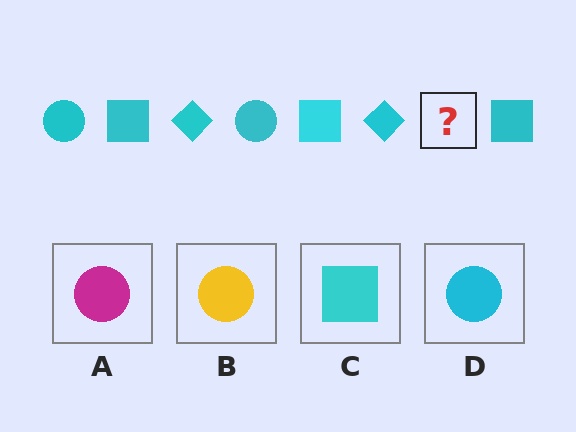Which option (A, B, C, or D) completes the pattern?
D.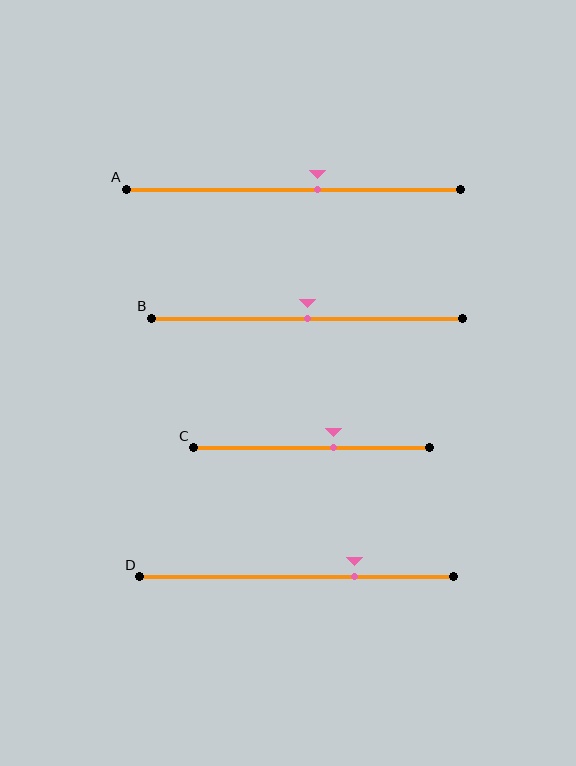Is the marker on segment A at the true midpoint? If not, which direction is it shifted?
No, the marker on segment A is shifted to the right by about 7% of the segment length.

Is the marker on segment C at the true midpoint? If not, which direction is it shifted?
No, the marker on segment C is shifted to the right by about 9% of the segment length.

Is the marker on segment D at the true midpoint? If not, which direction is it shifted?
No, the marker on segment D is shifted to the right by about 19% of the segment length.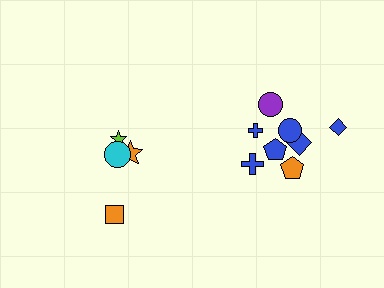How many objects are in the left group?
There are 4 objects.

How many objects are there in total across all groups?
There are 12 objects.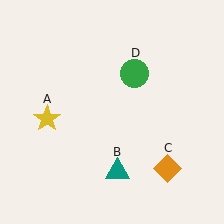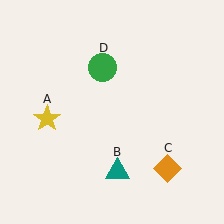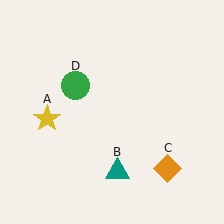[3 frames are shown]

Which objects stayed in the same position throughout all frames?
Yellow star (object A) and teal triangle (object B) and orange diamond (object C) remained stationary.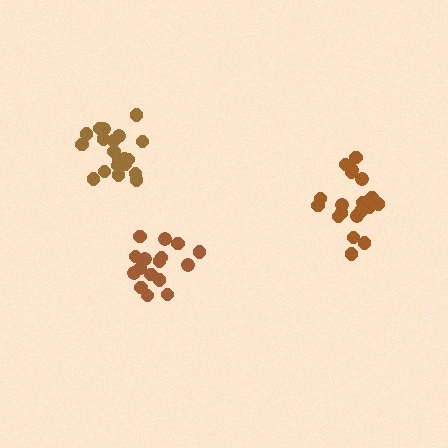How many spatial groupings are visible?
There are 3 spatial groupings.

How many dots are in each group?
Group 1: 19 dots, Group 2: 20 dots, Group 3: 16 dots (55 total).